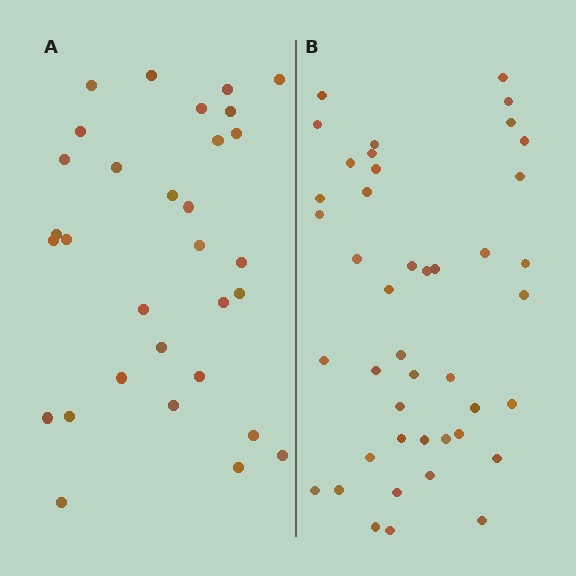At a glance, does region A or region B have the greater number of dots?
Region B (the right region) has more dots.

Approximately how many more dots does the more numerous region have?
Region B has roughly 12 or so more dots than region A.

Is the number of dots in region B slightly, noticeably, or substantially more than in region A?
Region B has noticeably more, but not dramatically so. The ratio is roughly 1.4 to 1.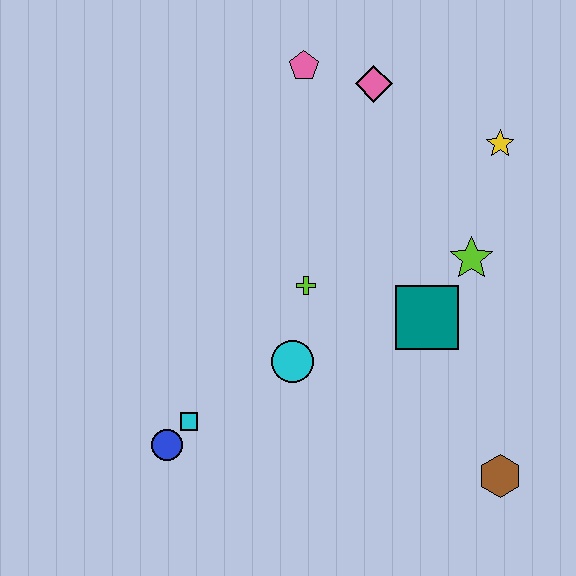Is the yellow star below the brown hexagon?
No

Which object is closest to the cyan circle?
The lime cross is closest to the cyan circle.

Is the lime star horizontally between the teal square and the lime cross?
No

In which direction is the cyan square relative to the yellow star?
The cyan square is to the left of the yellow star.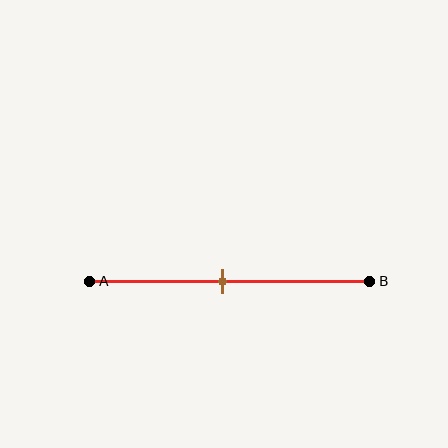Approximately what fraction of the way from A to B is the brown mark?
The brown mark is approximately 45% of the way from A to B.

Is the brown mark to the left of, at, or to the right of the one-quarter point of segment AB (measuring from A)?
The brown mark is to the right of the one-quarter point of segment AB.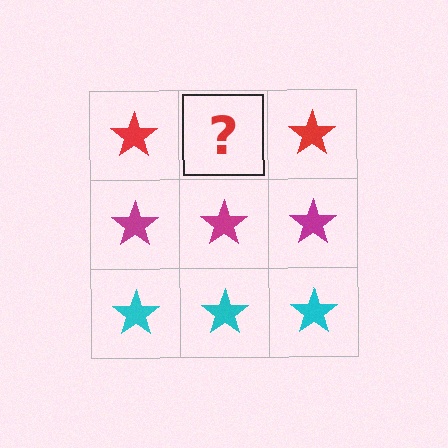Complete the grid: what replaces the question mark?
The question mark should be replaced with a red star.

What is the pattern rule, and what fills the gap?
The rule is that each row has a consistent color. The gap should be filled with a red star.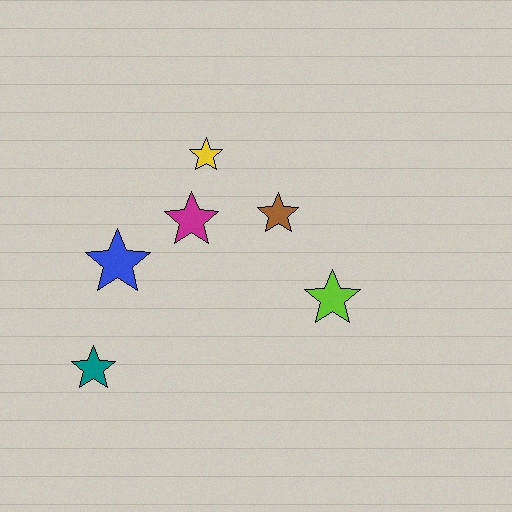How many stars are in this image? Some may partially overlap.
There are 6 stars.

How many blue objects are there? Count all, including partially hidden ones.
There is 1 blue object.